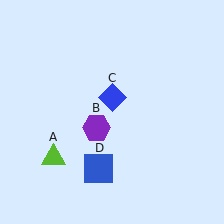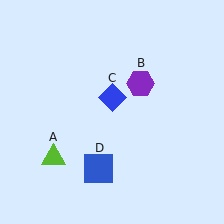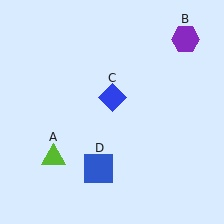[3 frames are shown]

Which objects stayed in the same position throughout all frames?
Lime triangle (object A) and blue diamond (object C) and blue square (object D) remained stationary.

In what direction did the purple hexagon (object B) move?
The purple hexagon (object B) moved up and to the right.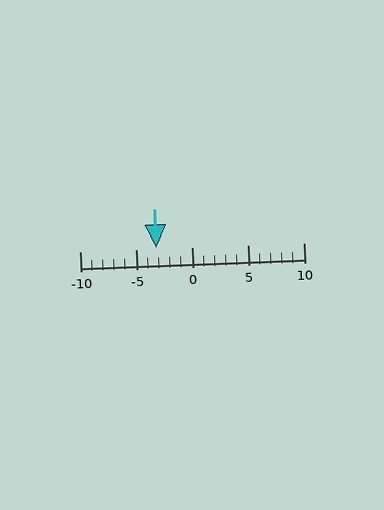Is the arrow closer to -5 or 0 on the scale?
The arrow is closer to -5.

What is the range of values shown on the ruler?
The ruler shows values from -10 to 10.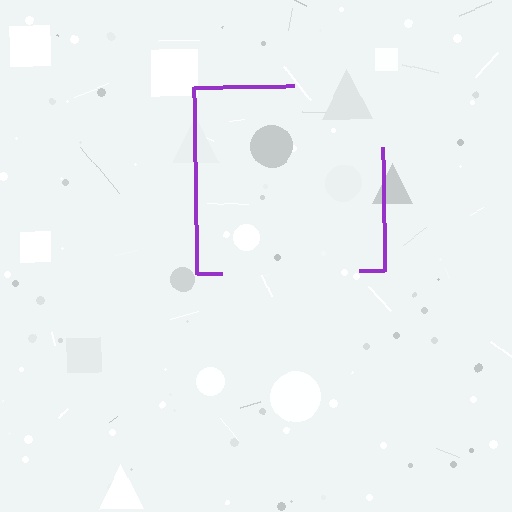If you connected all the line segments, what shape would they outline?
They would outline a square.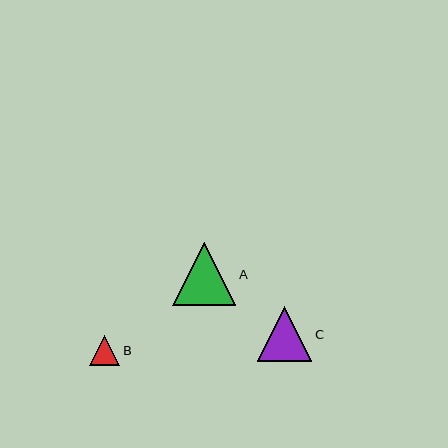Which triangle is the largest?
Triangle A is the largest with a size of approximately 63 pixels.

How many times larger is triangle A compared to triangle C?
Triangle A is approximately 1.1 times the size of triangle C.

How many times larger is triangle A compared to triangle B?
Triangle A is approximately 2.0 times the size of triangle B.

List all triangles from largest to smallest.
From largest to smallest: A, C, B.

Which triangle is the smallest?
Triangle B is the smallest with a size of approximately 31 pixels.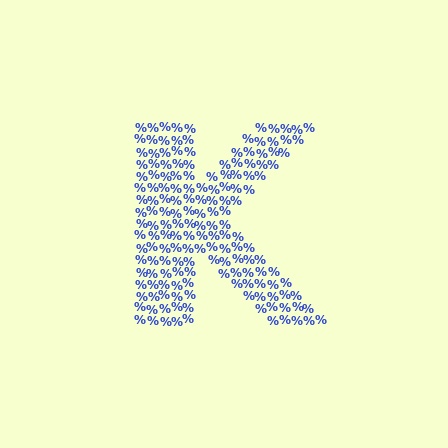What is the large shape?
The large shape is the letter K.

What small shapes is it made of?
It is made of small percent signs.